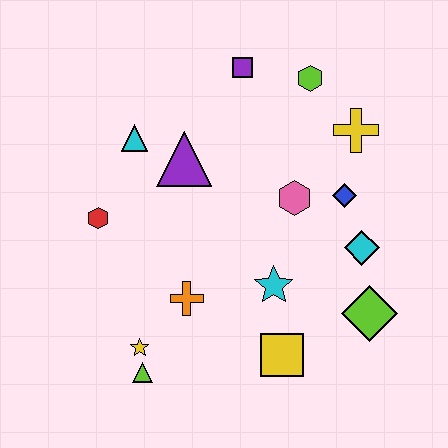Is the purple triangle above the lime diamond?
Yes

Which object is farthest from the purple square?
The lime triangle is farthest from the purple square.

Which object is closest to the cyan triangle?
The purple triangle is closest to the cyan triangle.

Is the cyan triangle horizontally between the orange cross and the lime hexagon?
No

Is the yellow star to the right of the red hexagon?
Yes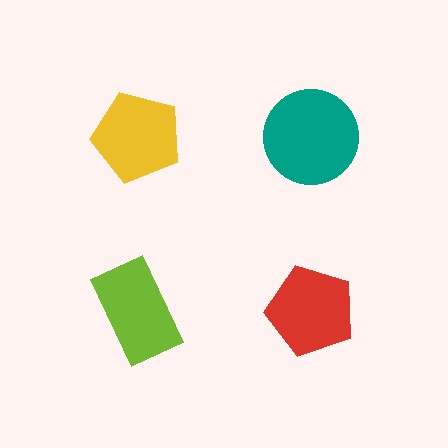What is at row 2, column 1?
A lime rectangle.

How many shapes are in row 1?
2 shapes.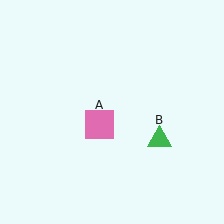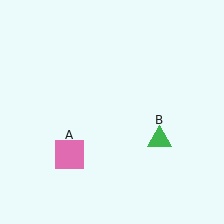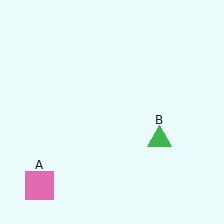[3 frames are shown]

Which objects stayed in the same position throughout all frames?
Green triangle (object B) remained stationary.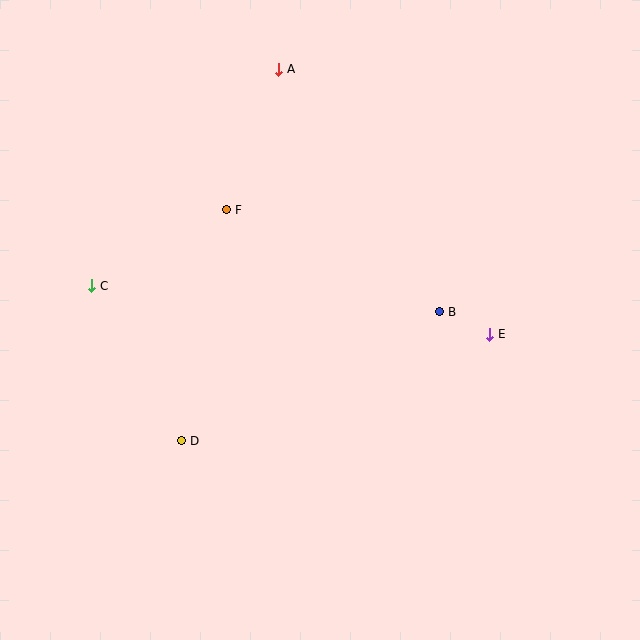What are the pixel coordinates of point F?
Point F is at (227, 210).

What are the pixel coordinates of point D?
Point D is at (182, 441).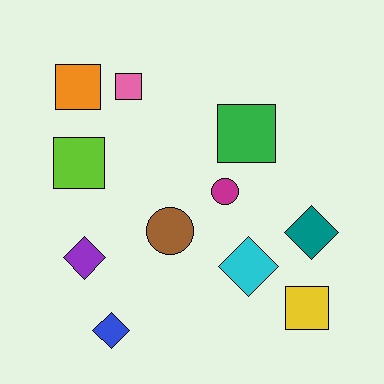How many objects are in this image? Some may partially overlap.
There are 11 objects.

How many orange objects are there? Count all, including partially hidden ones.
There is 1 orange object.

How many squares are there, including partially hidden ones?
There are 5 squares.